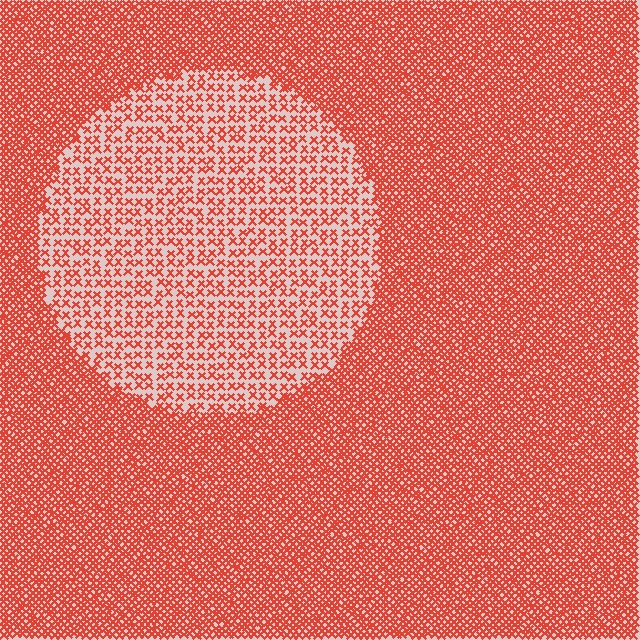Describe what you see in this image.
The image contains small red elements arranged at two different densities. A circle-shaped region is visible where the elements are less densely packed than the surrounding area.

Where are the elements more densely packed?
The elements are more densely packed outside the circle boundary.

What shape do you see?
I see a circle.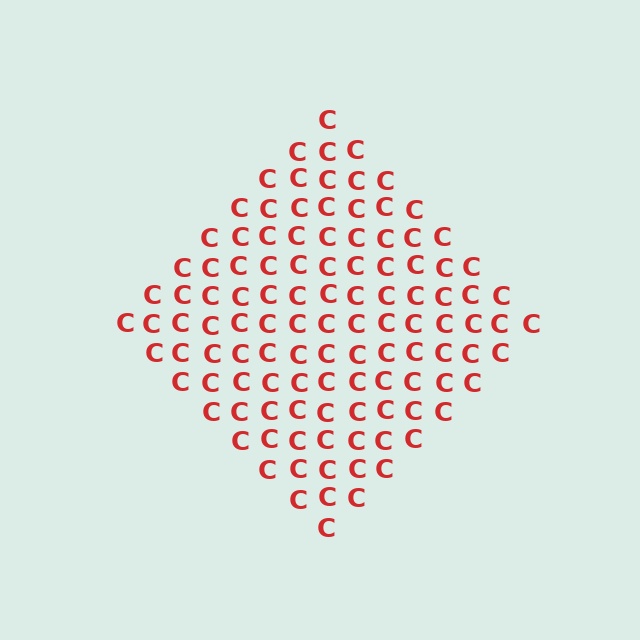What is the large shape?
The large shape is a diamond.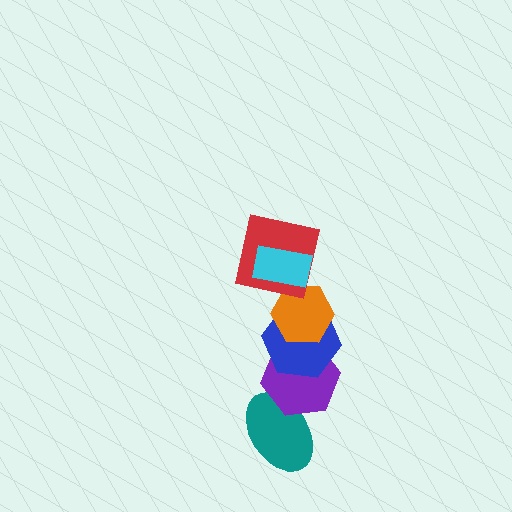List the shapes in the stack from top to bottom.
From top to bottom: the cyan rectangle, the red square, the orange hexagon, the blue hexagon, the purple hexagon, the teal ellipse.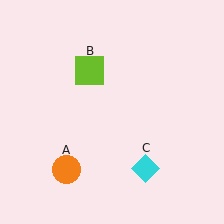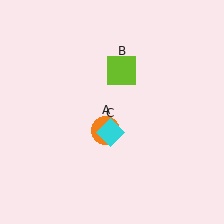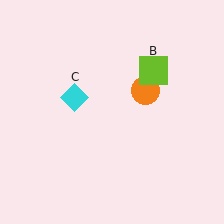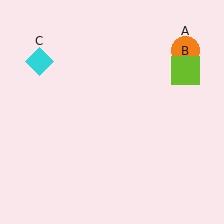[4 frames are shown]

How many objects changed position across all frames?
3 objects changed position: orange circle (object A), lime square (object B), cyan diamond (object C).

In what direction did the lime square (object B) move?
The lime square (object B) moved right.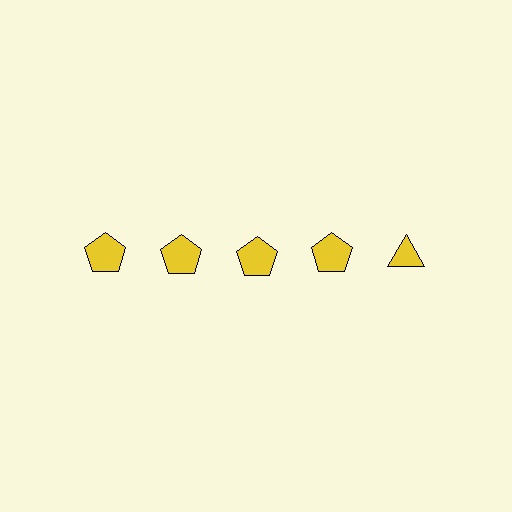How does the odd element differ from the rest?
It has a different shape: triangle instead of pentagon.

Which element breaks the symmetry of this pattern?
The yellow triangle in the top row, rightmost column breaks the symmetry. All other shapes are yellow pentagons.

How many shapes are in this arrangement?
There are 5 shapes arranged in a grid pattern.